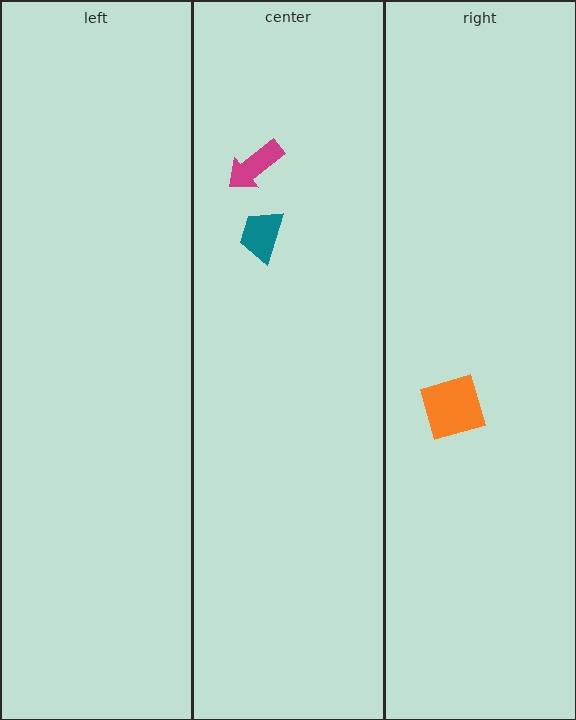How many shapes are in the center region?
2.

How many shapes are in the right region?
1.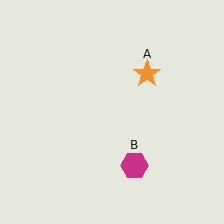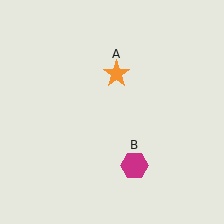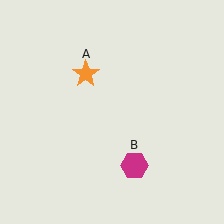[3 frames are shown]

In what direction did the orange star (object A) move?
The orange star (object A) moved left.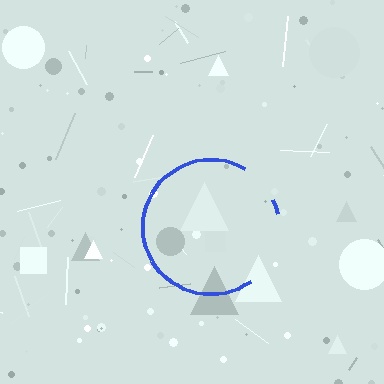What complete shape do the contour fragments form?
The contour fragments form a circle.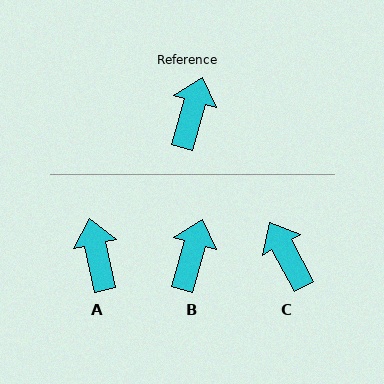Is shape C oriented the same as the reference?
No, it is off by about 44 degrees.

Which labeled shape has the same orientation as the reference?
B.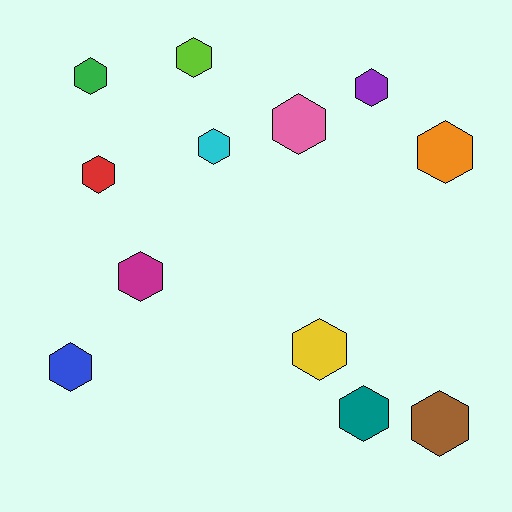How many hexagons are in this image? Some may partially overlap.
There are 12 hexagons.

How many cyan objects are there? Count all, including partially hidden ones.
There is 1 cyan object.